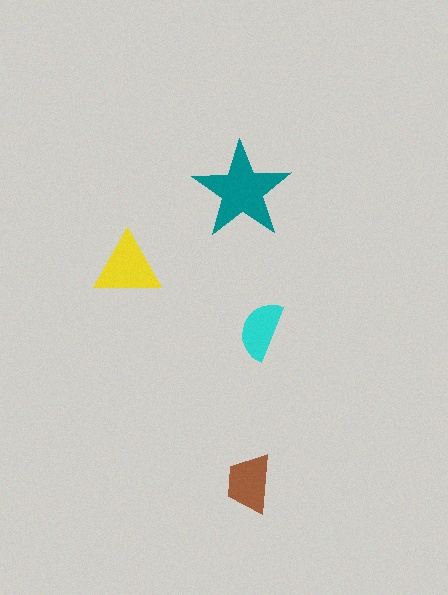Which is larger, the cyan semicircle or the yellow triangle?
The yellow triangle.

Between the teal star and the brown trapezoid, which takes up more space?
The teal star.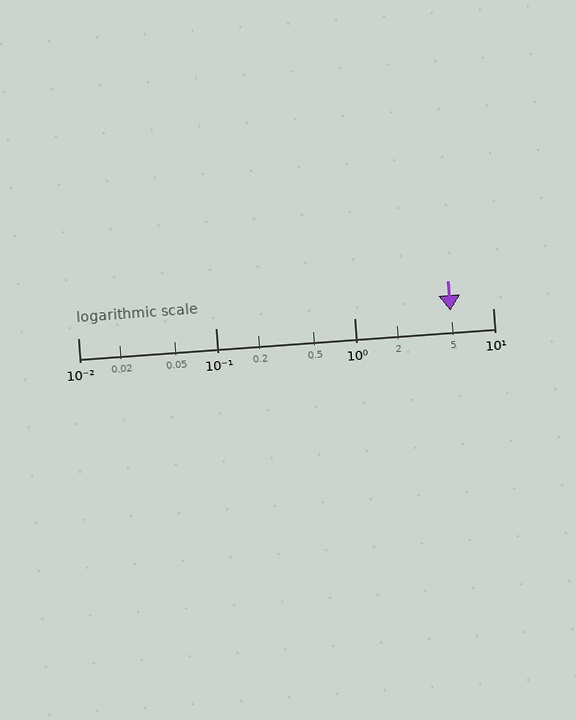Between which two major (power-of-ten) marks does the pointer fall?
The pointer is between 1 and 10.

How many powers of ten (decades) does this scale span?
The scale spans 3 decades, from 0.01 to 10.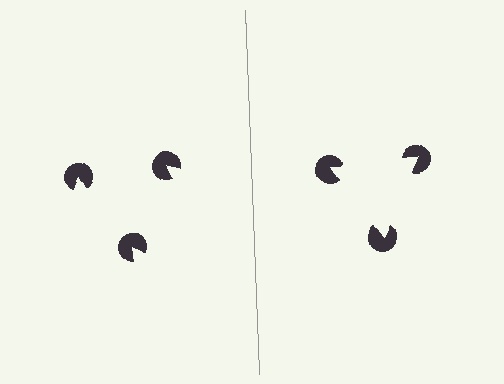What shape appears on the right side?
An illusory triangle.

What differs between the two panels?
The pac-man discs are positioned identically on both sides; only the wedge orientations differ. On the right they align to a triangle; on the left they are misaligned.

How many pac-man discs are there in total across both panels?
6 — 3 on each side.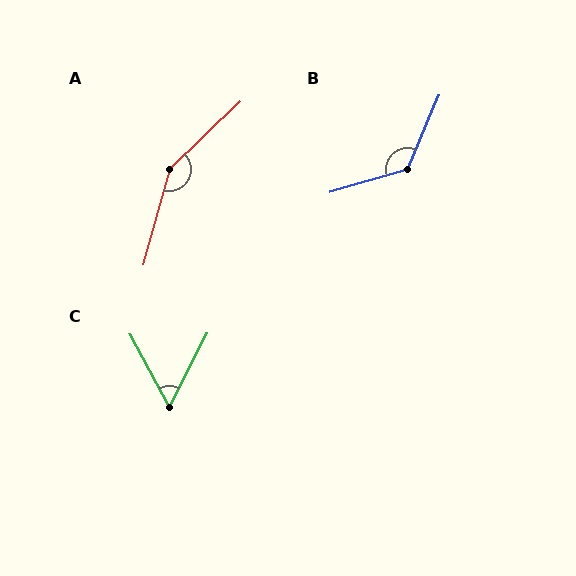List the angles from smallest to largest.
C (55°), B (129°), A (149°).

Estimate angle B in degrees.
Approximately 129 degrees.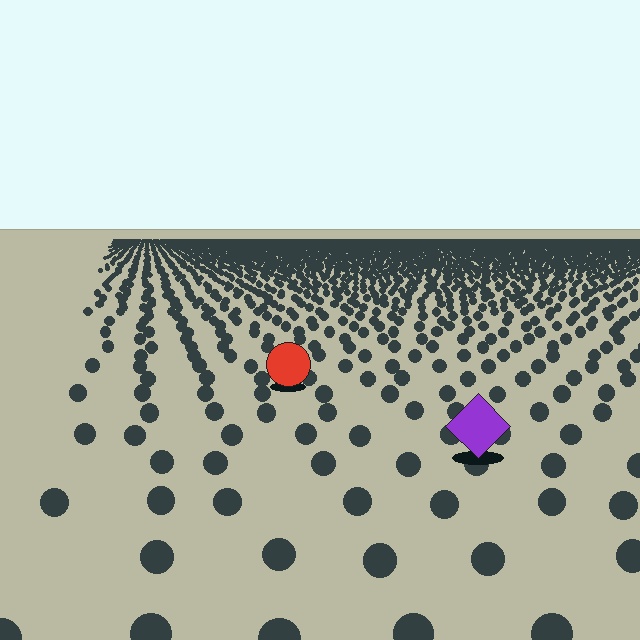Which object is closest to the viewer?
The purple diamond is closest. The texture marks near it are larger and more spread out.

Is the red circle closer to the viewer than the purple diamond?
No. The purple diamond is closer — you can tell from the texture gradient: the ground texture is coarser near it.